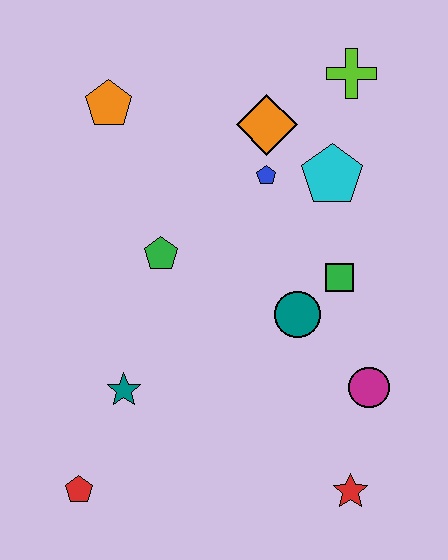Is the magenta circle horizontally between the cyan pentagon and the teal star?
No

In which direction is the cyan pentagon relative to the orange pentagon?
The cyan pentagon is to the right of the orange pentagon.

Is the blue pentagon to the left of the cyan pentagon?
Yes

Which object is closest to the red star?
The magenta circle is closest to the red star.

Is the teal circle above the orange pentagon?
No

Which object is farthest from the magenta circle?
The orange pentagon is farthest from the magenta circle.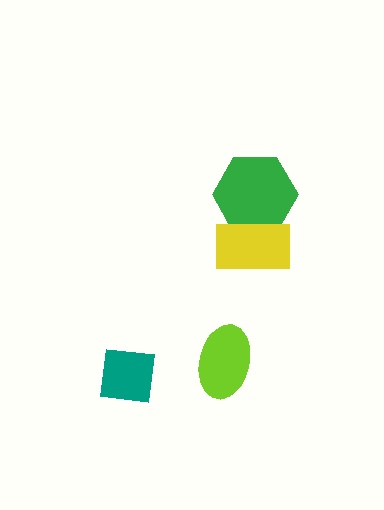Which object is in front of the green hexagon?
The yellow rectangle is in front of the green hexagon.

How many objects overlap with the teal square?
0 objects overlap with the teal square.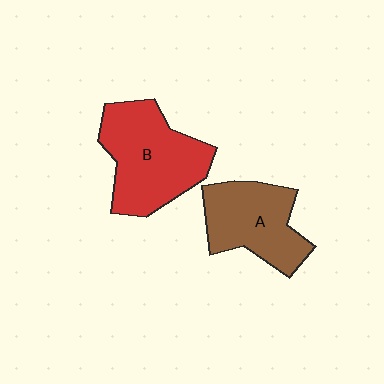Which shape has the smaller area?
Shape A (brown).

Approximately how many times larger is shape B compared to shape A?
Approximately 1.3 times.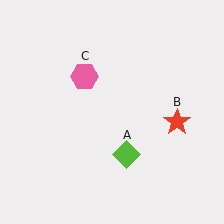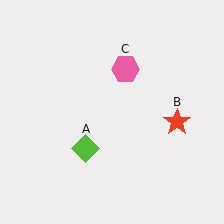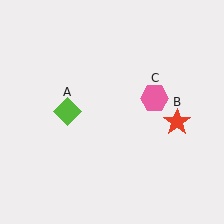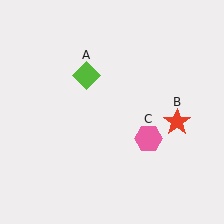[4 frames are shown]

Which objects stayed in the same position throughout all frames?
Red star (object B) remained stationary.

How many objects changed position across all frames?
2 objects changed position: lime diamond (object A), pink hexagon (object C).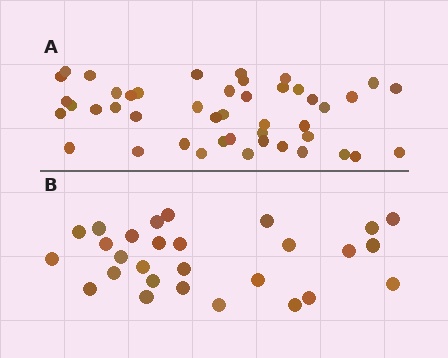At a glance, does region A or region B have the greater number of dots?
Region A (the top region) has more dots.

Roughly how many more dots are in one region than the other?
Region A has approximately 15 more dots than region B.